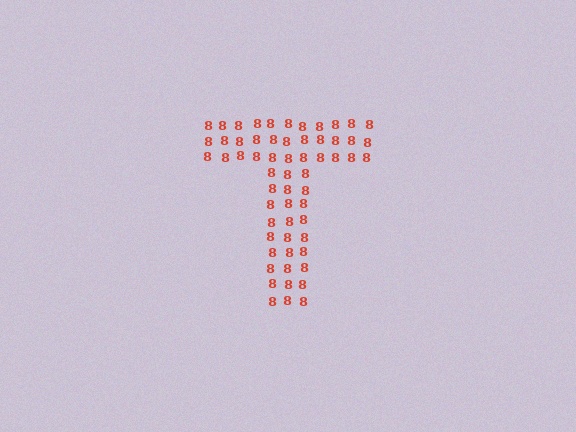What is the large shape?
The large shape is the letter T.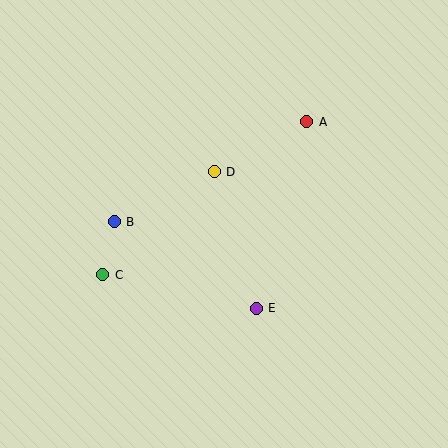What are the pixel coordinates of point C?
Point C is at (103, 275).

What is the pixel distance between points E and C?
The distance between E and C is 157 pixels.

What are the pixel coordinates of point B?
Point B is at (114, 222).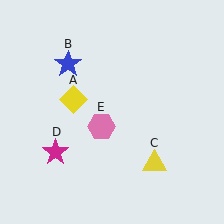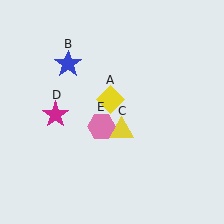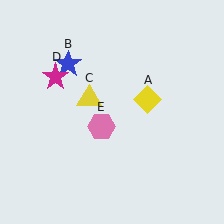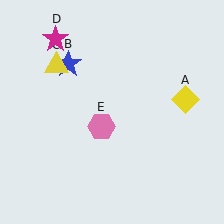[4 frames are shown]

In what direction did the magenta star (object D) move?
The magenta star (object D) moved up.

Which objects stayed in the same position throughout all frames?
Blue star (object B) and pink hexagon (object E) remained stationary.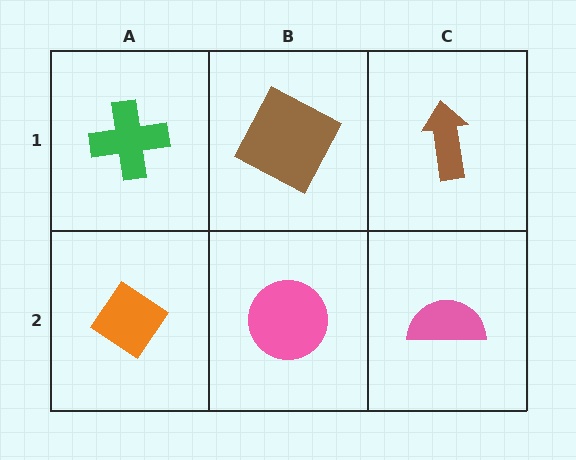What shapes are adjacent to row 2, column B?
A brown square (row 1, column B), an orange diamond (row 2, column A), a pink semicircle (row 2, column C).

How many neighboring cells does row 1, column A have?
2.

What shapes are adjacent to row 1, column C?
A pink semicircle (row 2, column C), a brown square (row 1, column B).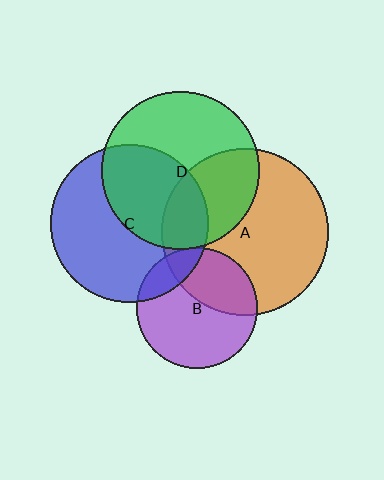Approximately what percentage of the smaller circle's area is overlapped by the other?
Approximately 20%.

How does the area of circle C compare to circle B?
Approximately 1.7 times.